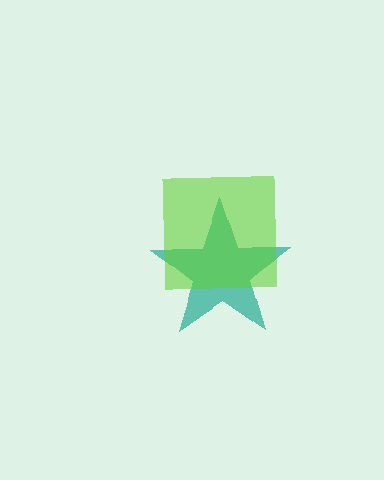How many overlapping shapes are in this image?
There are 2 overlapping shapes in the image.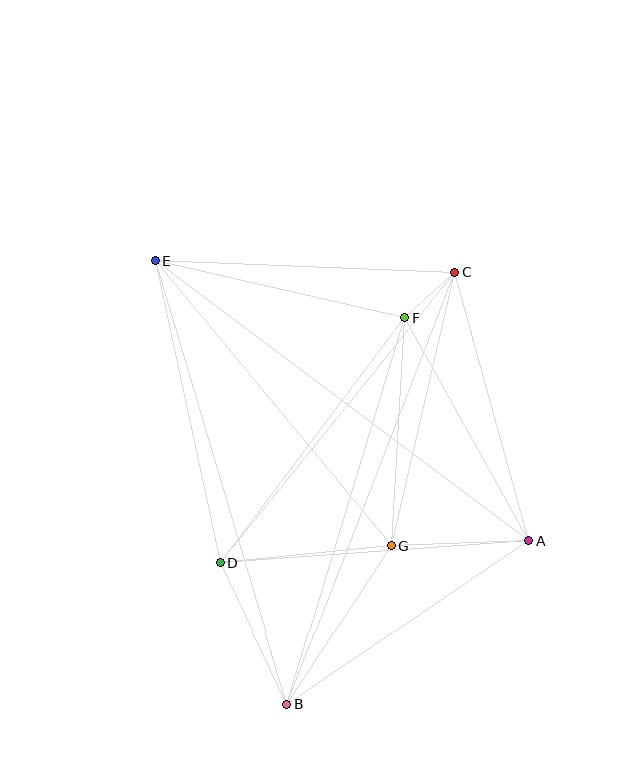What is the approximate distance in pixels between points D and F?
The distance between D and F is approximately 307 pixels.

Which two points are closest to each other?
Points C and F are closest to each other.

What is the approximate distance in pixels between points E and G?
The distance between E and G is approximately 370 pixels.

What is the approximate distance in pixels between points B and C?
The distance between B and C is approximately 463 pixels.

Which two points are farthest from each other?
Points A and E are farthest from each other.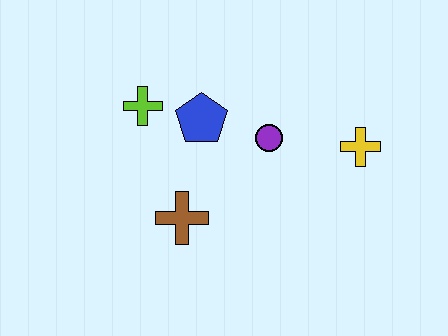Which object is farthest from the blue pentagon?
The yellow cross is farthest from the blue pentagon.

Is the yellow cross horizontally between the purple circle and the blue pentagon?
No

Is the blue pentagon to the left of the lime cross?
No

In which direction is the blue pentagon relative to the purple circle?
The blue pentagon is to the left of the purple circle.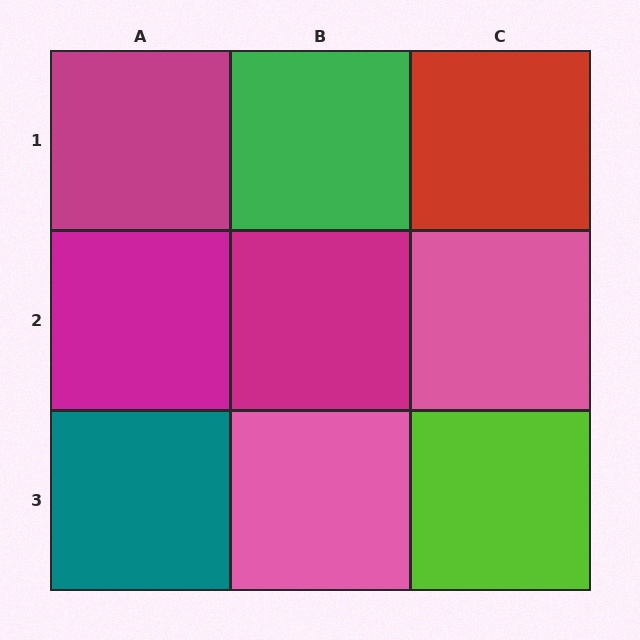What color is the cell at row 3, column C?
Lime.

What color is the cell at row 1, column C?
Red.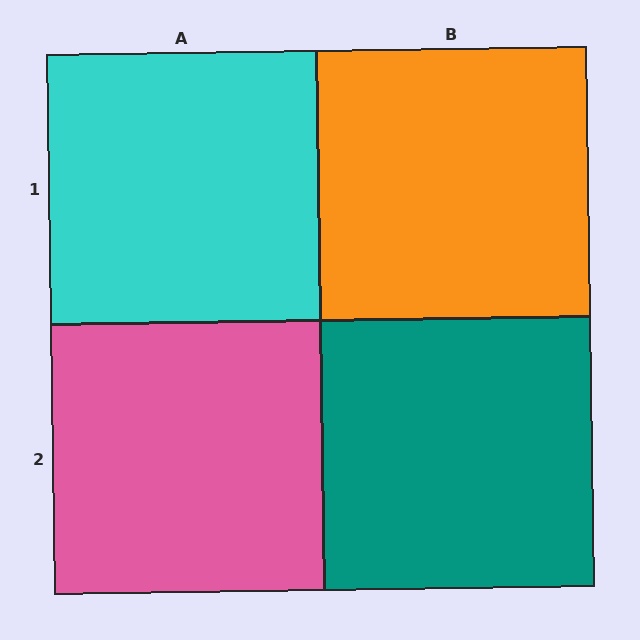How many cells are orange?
1 cell is orange.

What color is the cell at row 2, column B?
Teal.